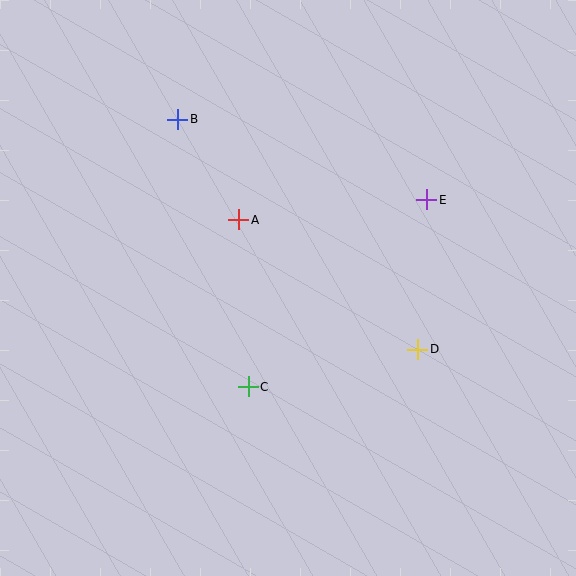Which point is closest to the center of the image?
Point A at (239, 220) is closest to the center.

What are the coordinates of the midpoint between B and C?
The midpoint between B and C is at (213, 253).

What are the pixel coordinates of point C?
Point C is at (248, 387).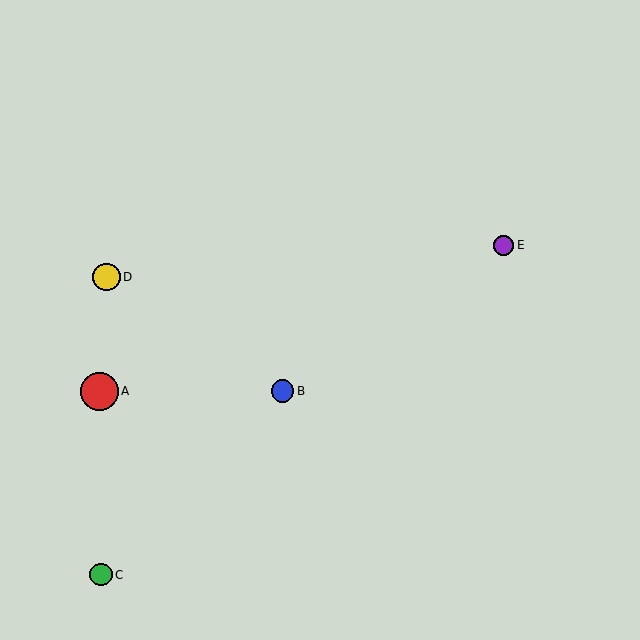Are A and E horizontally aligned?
No, A is at y≈391 and E is at y≈245.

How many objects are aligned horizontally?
2 objects (A, B) are aligned horizontally.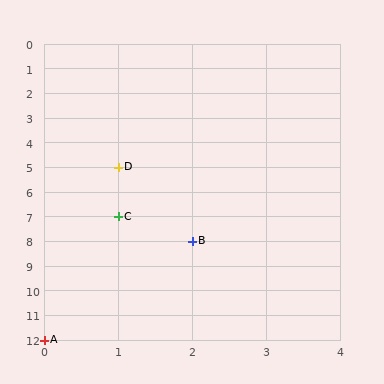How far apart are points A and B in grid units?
Points A and B are 2 columns and 4 rows apart (about 4.5 grid units diagonally).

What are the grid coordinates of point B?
Point B is at grid coordinates (2, 8).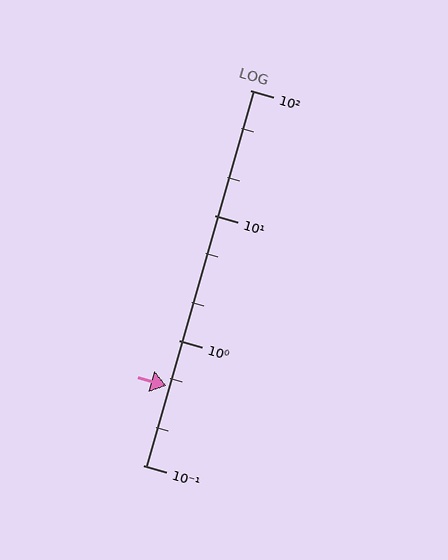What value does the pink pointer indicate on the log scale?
The pointer indicates approximately 0.43.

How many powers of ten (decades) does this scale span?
The scale spans 3 decades, from 0.1 to 100.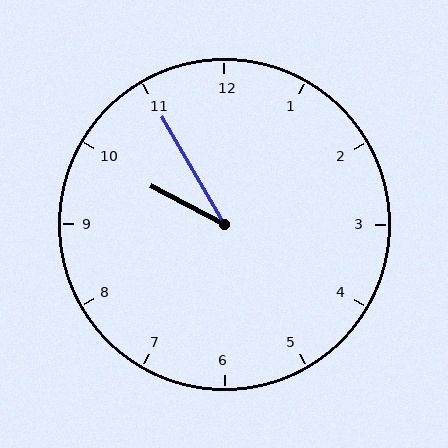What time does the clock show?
9:55.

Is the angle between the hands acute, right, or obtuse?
It is acute.